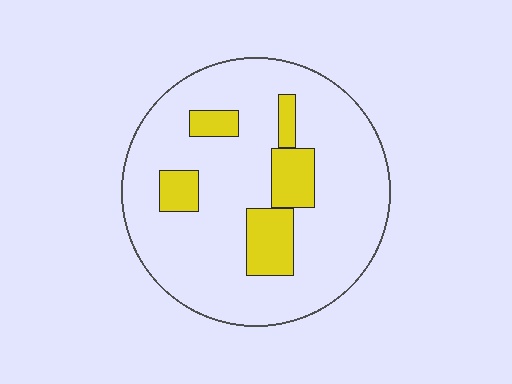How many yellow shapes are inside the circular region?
5.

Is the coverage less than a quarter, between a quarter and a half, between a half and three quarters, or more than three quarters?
Less than a quarter.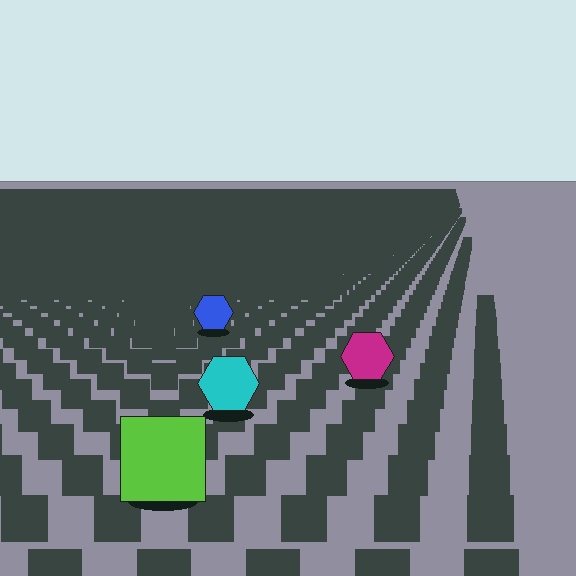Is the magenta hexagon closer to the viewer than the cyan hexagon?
No. The cyan hexagon is closer — you can tell from the texture gradient: the ground texture is coarser near it.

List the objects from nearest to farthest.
From nearest to farthest: the lime square, the cyan hexagon, the magenta hexagon, the blue hexagon.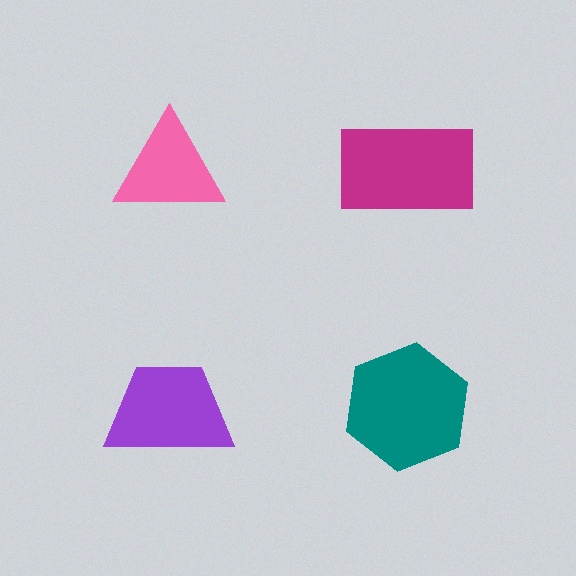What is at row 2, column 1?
A purple trapezoid.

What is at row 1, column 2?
A magenta rectangle.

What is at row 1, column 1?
A pink triangle.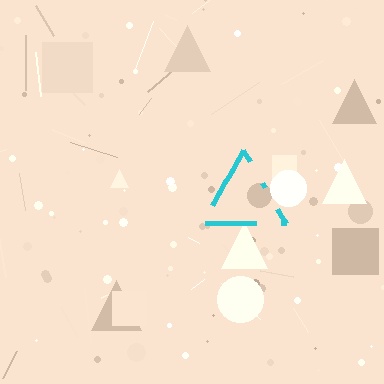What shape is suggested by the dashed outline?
The dashed outline suggests a triangle.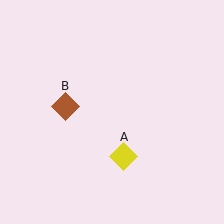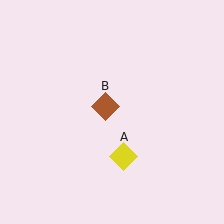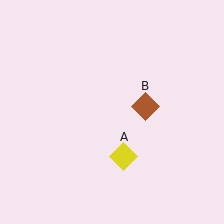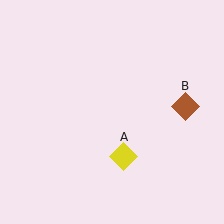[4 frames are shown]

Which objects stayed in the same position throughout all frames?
Yellow diamond (object A) remained stationary.